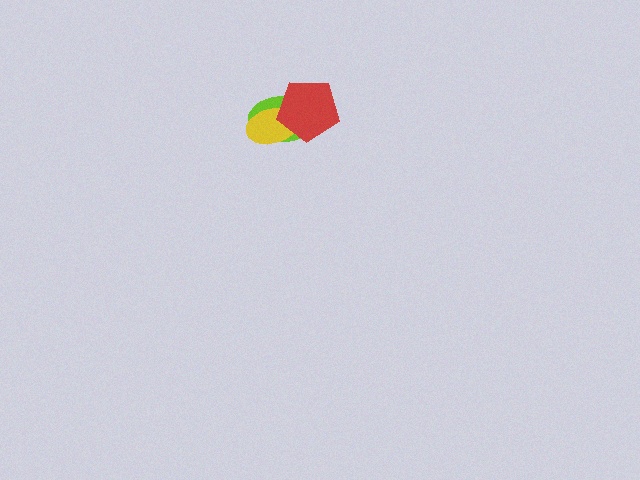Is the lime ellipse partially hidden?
Yes, it is partially covered by another shape.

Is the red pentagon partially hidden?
No, no other shape covers it.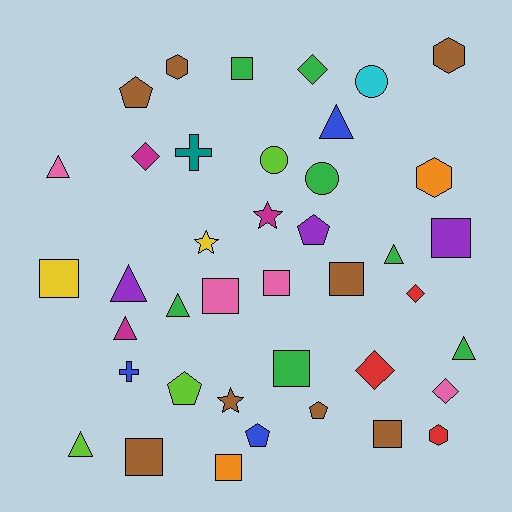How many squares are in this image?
There are 10 squares.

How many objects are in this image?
There are 40 objects.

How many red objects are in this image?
There are 3 red objects.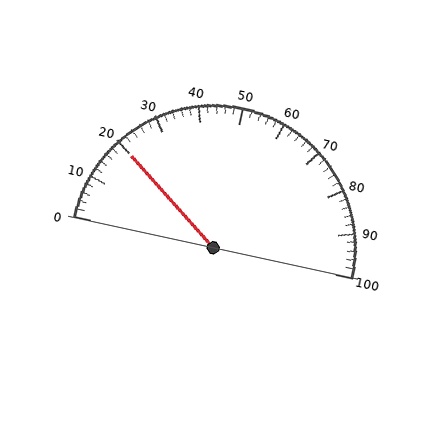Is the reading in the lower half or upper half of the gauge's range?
The reading is in the lower half of the range (0 to 100).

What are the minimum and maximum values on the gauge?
The gauge ranges from 0 to 100.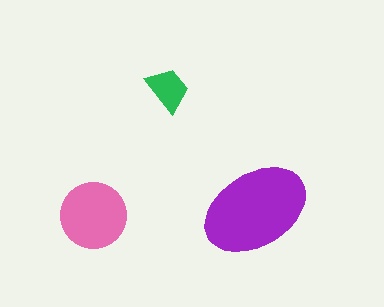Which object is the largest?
The purple ellipse.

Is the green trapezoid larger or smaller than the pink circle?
Smaller.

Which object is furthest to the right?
The purple ellipse is rightmost.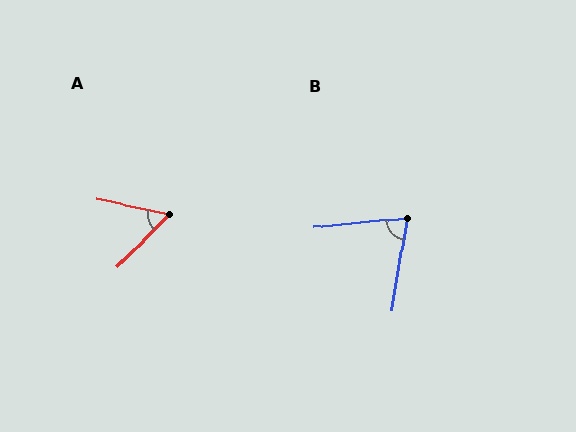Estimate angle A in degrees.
Approximately 58 degrees.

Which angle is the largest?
B, at approximately 75 degrees.